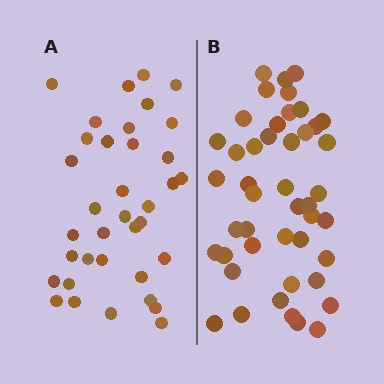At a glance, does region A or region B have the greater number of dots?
Region B (the right region) has more dots.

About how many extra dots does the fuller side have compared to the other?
Region B has roughly 8 or so more dots than region A.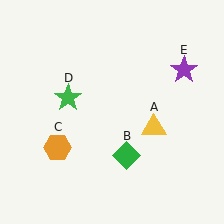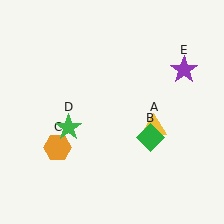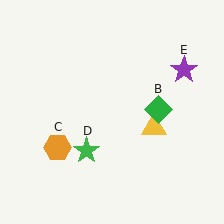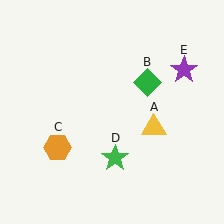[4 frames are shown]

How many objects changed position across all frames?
2 objects changed position: green diamond (object B), green star (object D).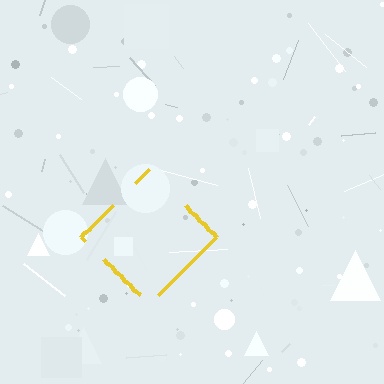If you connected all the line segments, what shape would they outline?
They would outline a diamond.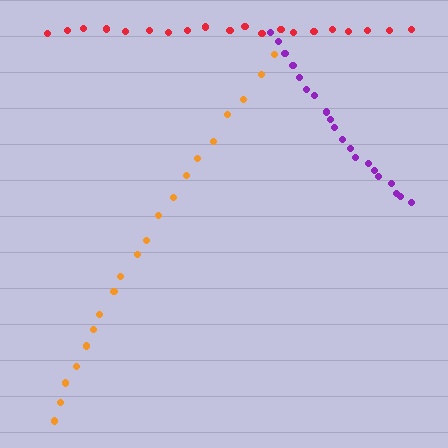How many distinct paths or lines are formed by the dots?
There are 3 distinct paths.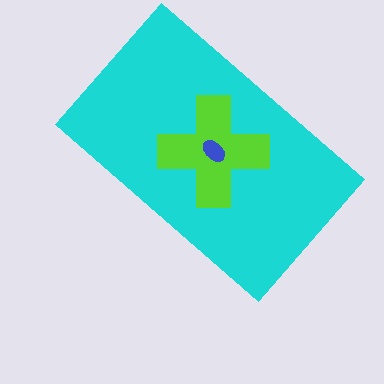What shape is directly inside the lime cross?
The blue ellipse.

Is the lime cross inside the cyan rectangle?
Yes.